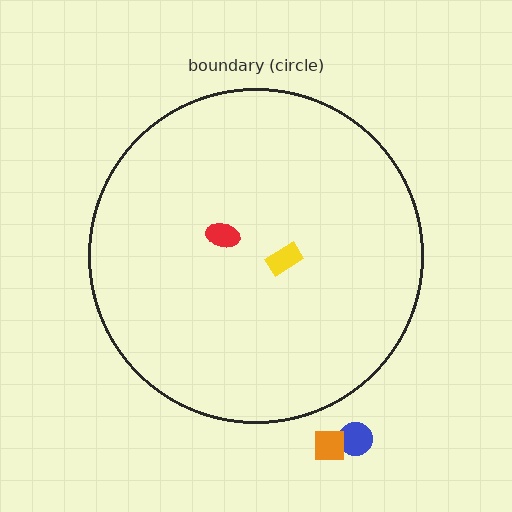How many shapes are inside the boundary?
2 inside, 2 outside.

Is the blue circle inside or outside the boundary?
Outside.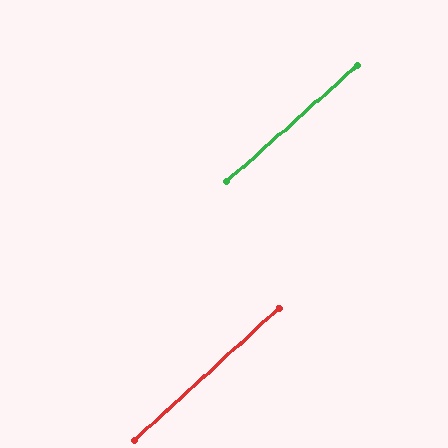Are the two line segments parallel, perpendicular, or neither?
Parallel — their directions differ by only 1.1°.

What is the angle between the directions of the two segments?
Approximately 1 degree.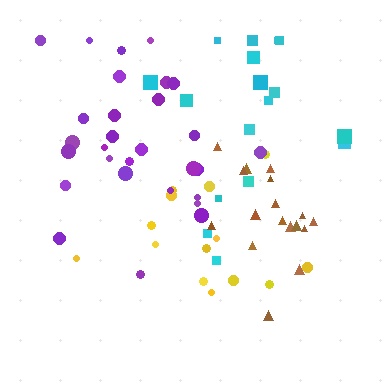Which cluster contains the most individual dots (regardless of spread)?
Purple (29).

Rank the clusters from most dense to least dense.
brown, purple, cyan, yellow.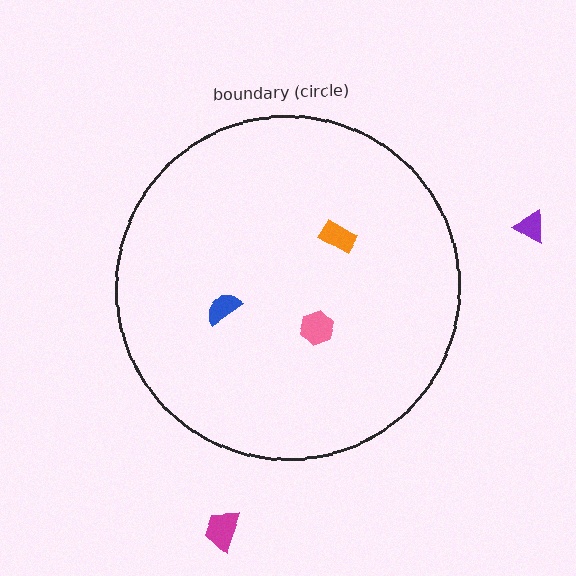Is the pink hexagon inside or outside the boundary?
Inside.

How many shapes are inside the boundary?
3 inside, 2 outside.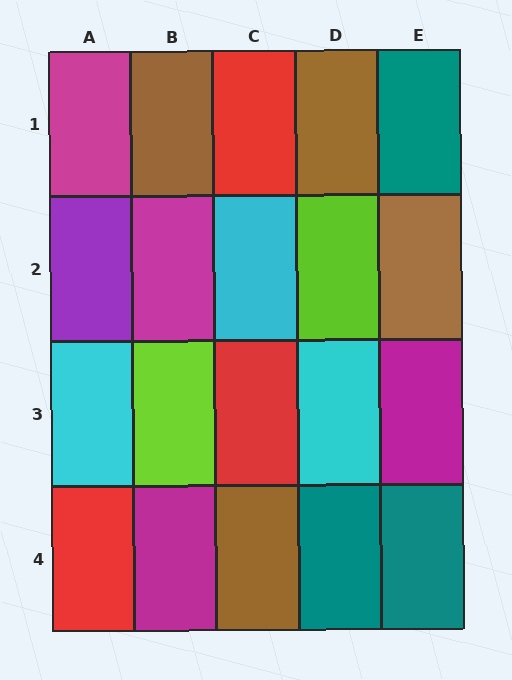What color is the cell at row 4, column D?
Teal.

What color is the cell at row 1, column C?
Red.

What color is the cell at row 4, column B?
Magenta.